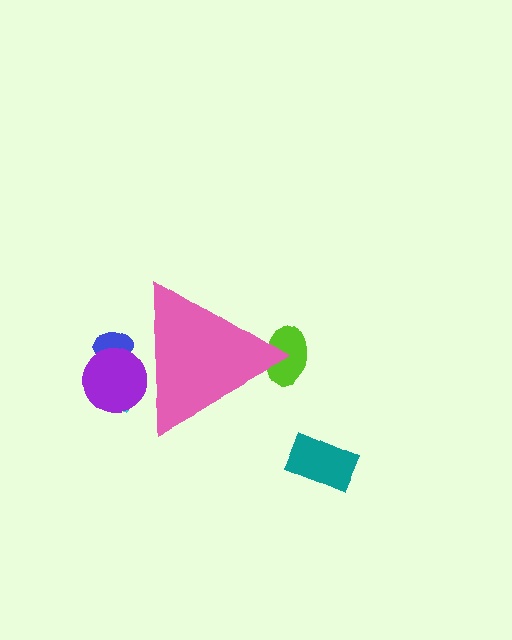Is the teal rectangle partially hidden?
No, the teal rectangle is fully visible.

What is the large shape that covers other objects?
A pink triangle.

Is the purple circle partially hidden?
Yes, the purple circle is partially hidden behind the pink triangle.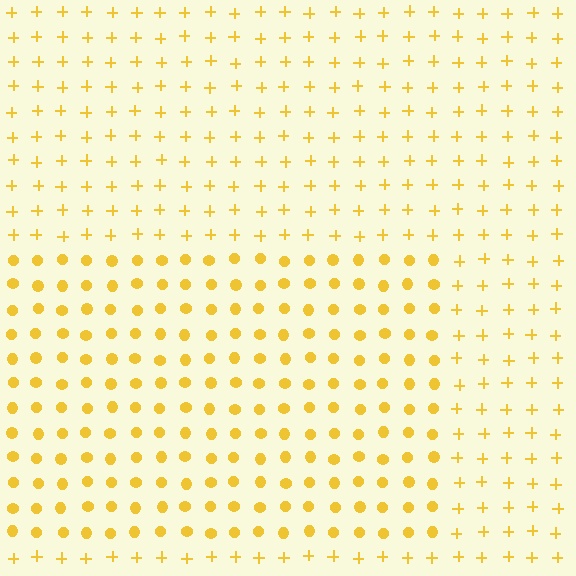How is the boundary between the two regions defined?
The boundary is defined by a change in element shape: circles inside vs. plus signs outside. All elements share the same color and spacing.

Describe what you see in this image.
The image is filled with small yellow elements arranged in a uniform grid. A rectangle-shaped region contains circles, while the surrounding area contains plus signs. The boundary is defined purely by the change in element shape.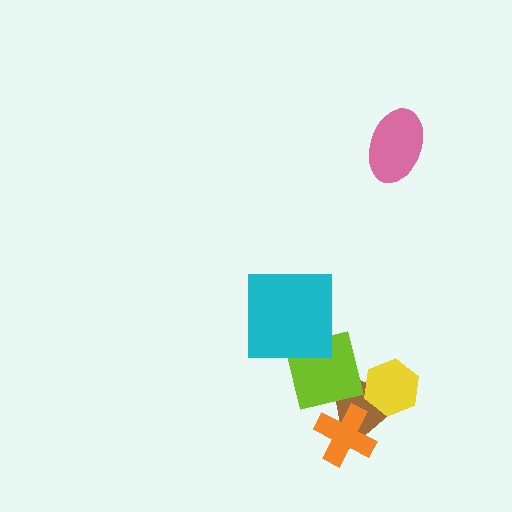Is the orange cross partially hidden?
Yes, it is partially covered by another shape.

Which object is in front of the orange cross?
The lime square is in front of the orange cross.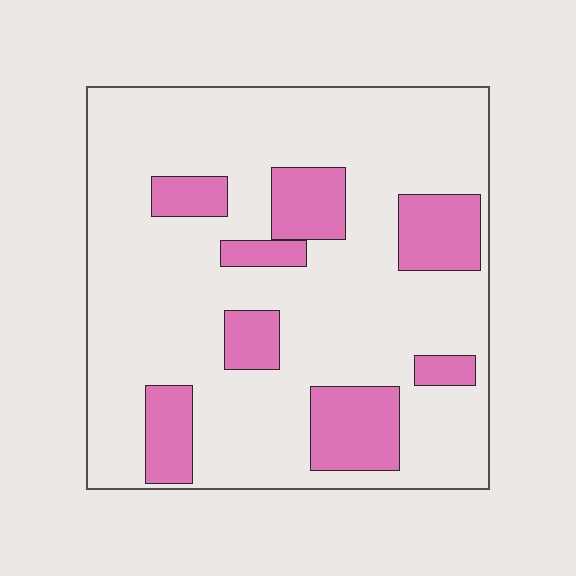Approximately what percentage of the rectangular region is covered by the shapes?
Approximately 20%.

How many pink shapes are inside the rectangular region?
8.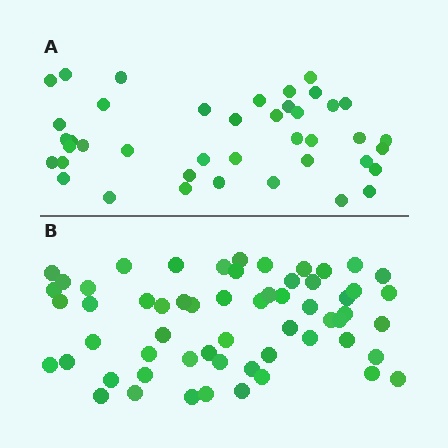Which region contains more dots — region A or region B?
Region B (the bottom region) has more dots.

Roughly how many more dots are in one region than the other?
Region B has approximately 20 more dots than region A.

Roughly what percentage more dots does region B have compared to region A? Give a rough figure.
About 45% more.